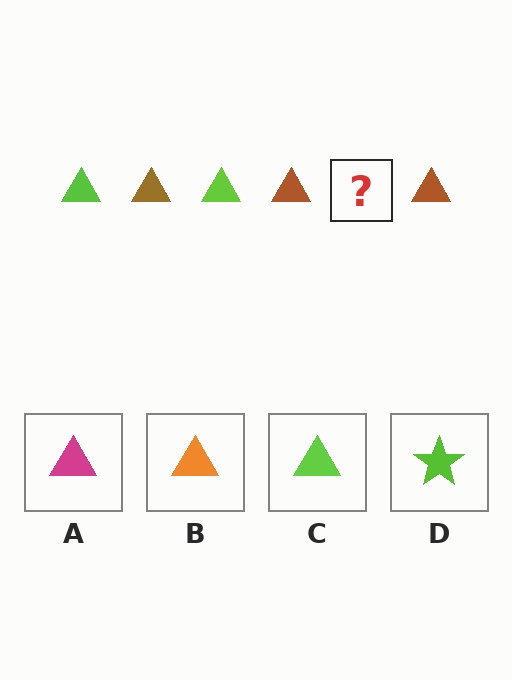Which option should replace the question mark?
Option C.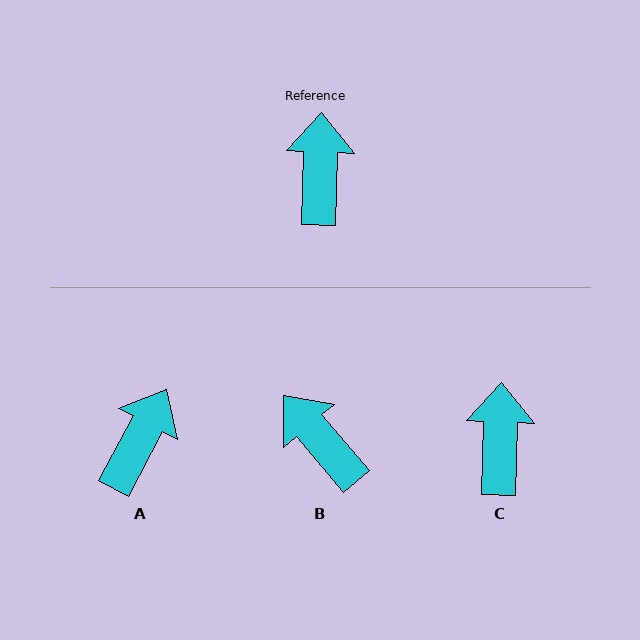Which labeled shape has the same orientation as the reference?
C.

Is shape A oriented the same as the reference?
No, it is off by about 26 degrees.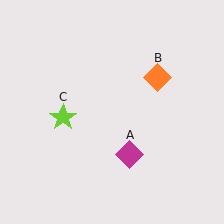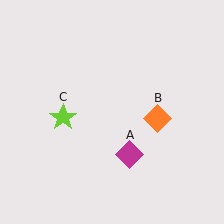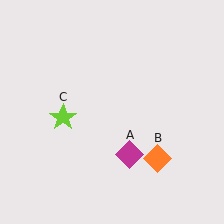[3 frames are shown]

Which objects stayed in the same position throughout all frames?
Magenta diamond (object A) and lime star (object C) remained stationary.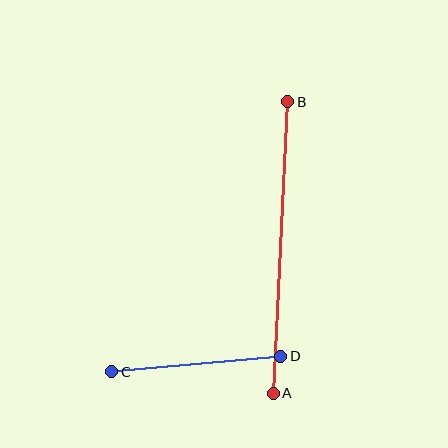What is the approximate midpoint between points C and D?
The midpoint is at approximately (196, 364) pixels.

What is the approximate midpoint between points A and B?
The midpoint is at approximately (280, 248) pixels.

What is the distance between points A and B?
The distance is approximately 292 pixels.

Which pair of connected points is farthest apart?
Points A and B are farthest apart.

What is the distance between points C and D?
The distance is approximately 170 pixels.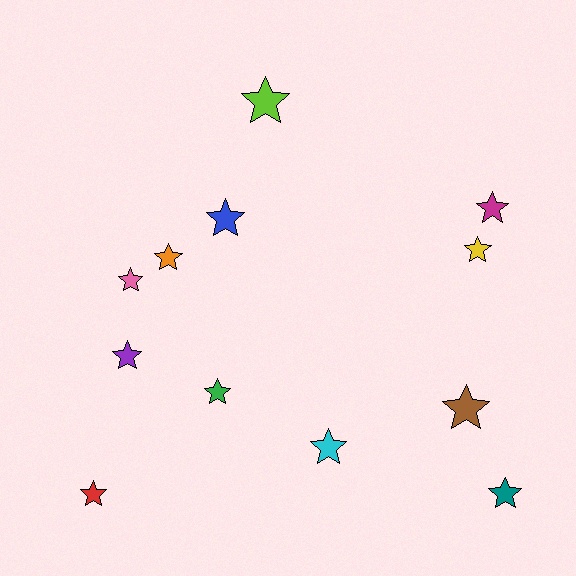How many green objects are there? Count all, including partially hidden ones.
There is 1 green object.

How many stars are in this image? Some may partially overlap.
There are 12 stars.